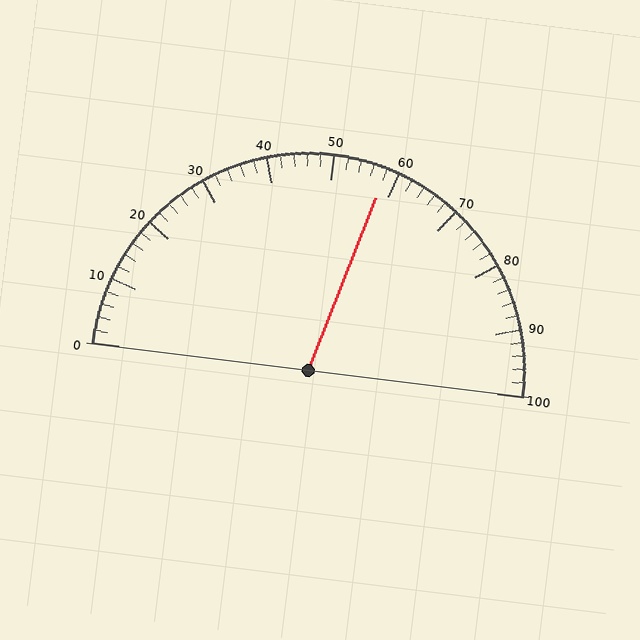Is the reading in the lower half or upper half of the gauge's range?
The reading is in the upper half of the range (0 to 100).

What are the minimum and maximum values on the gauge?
The gauge ranges from 0 to 100.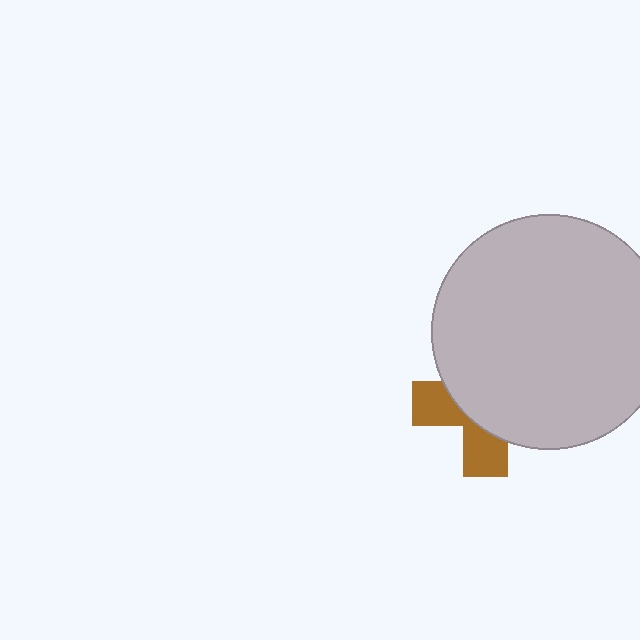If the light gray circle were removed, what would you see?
You would see the complete brown cross.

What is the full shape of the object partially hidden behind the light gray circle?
The partially hidden object is a brown cross.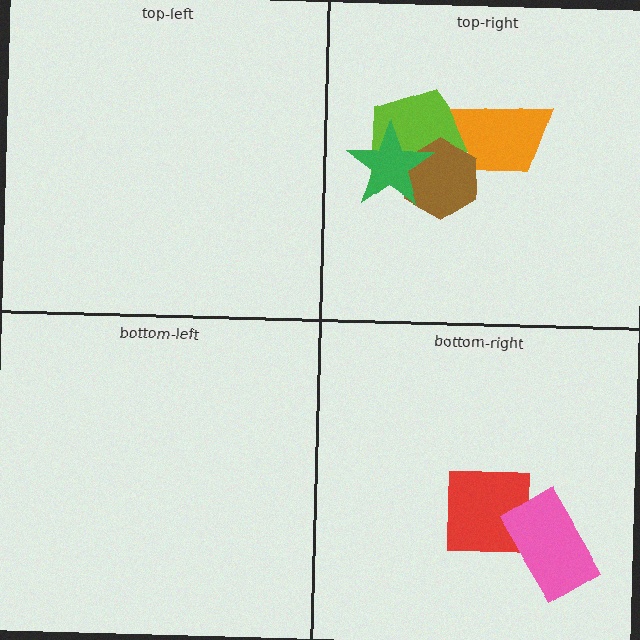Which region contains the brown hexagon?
The top-right region.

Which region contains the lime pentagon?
The top-right region.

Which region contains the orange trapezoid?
The top-right region.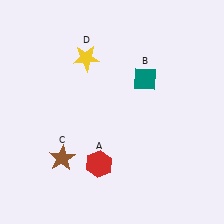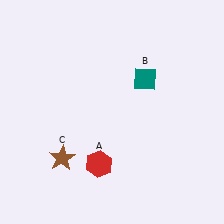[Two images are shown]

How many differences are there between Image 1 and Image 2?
There is 1 difference between the two images.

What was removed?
The yellow star (D) was removed in Image 2.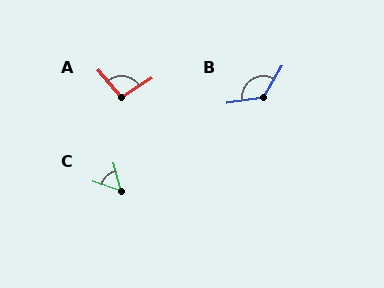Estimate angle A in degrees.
Approximately 97 degrees.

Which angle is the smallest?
C, at approximately 58 degrees.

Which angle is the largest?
B, at approximately 129 degrees.